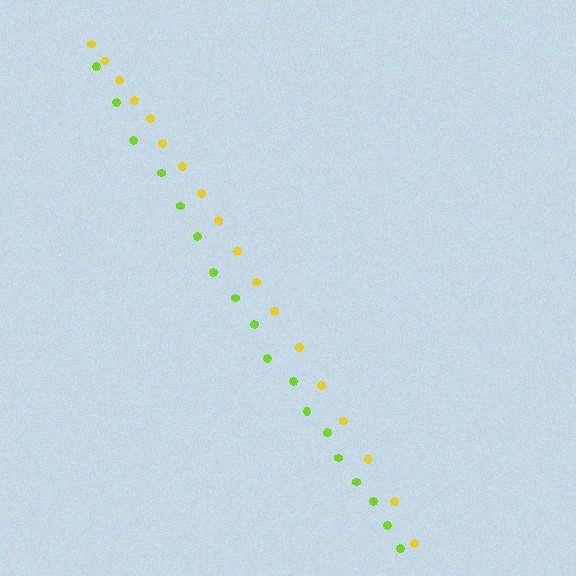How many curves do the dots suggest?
There are 2 distinct paths.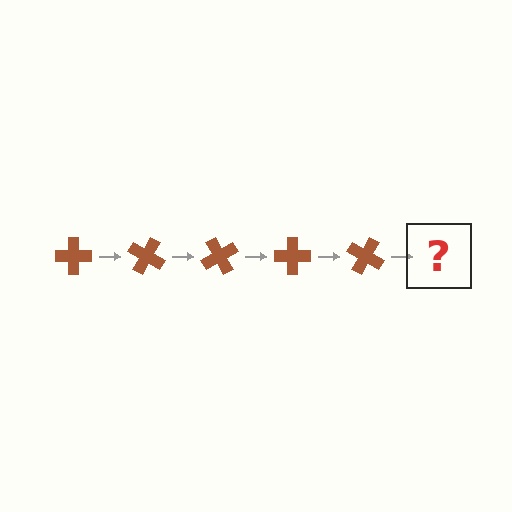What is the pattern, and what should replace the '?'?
The pattern is that the cross rotates 30 degrees each step. The '?' should be a brown cross rotated 150 degrees.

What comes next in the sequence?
The next element should be a brown cross rotated 150 degrees.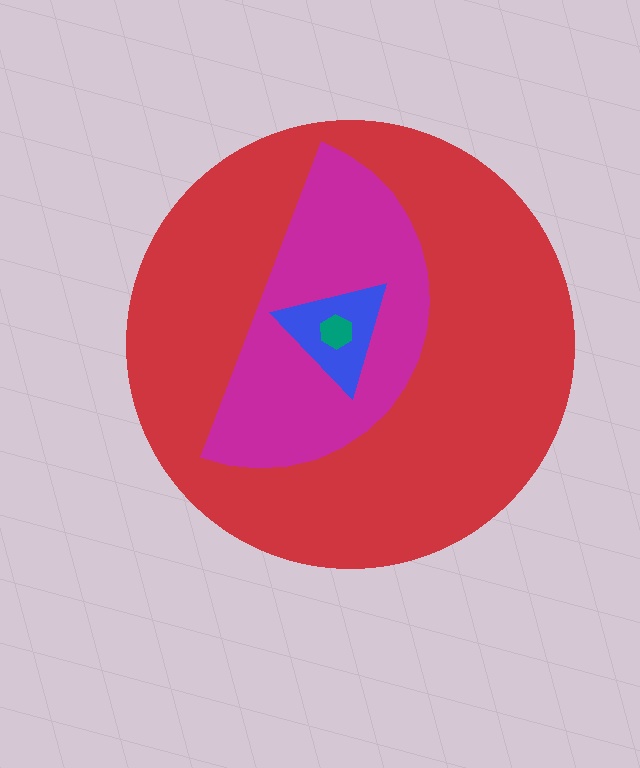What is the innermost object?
The teal hexagon.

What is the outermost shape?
The red circle.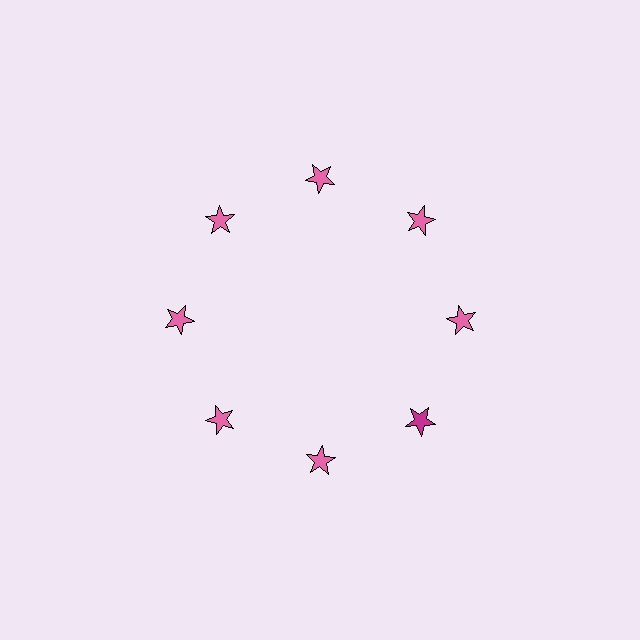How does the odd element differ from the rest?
It has a different color: magenta instead of pink.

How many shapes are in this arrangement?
There are 8 shapes arranged in a ring pattern.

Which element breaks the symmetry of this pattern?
The magenta star at roughly the 4 o'clock position breaks the symmetry. All other shapes are pink stars.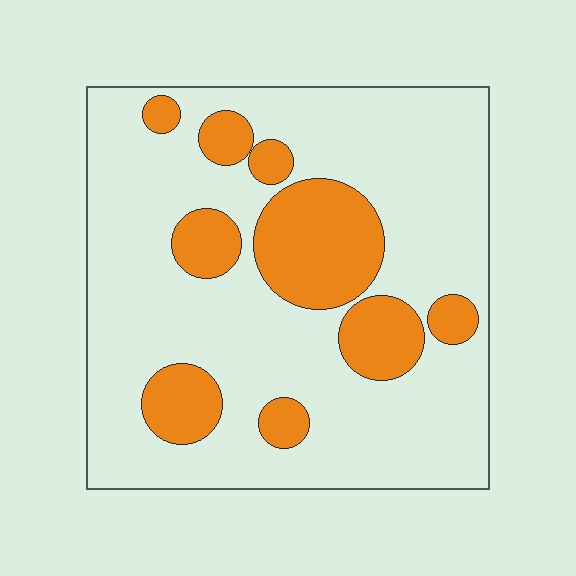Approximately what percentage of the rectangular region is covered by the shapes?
Approximately 25%.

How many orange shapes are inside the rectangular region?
9.